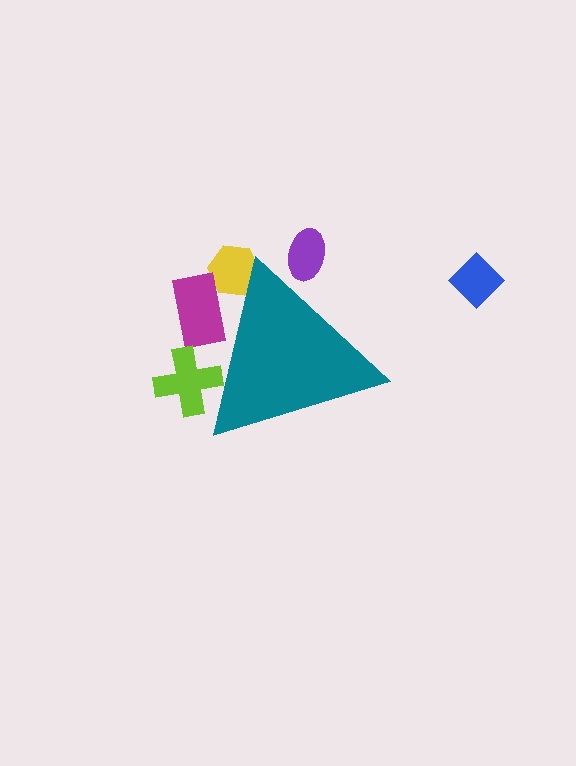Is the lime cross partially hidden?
Yes, the lime cross is partially hidden behind the teal triangle.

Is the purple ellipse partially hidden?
Yes, the purple ellipse is partially hidden behind the teal triangle.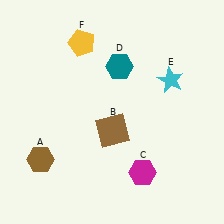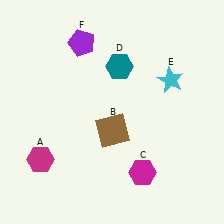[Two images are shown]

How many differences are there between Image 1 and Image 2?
There are 2 differences between the two images.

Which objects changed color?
A changed from brown to magenta. F changed from yellow to purple.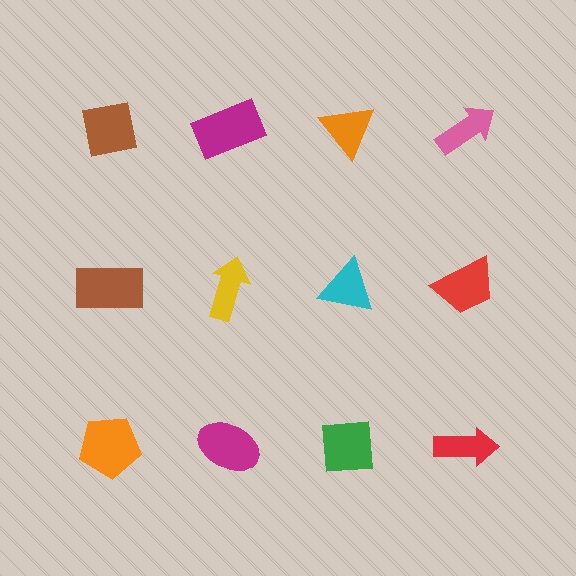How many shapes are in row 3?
4 shapes.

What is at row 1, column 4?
A pink arrow.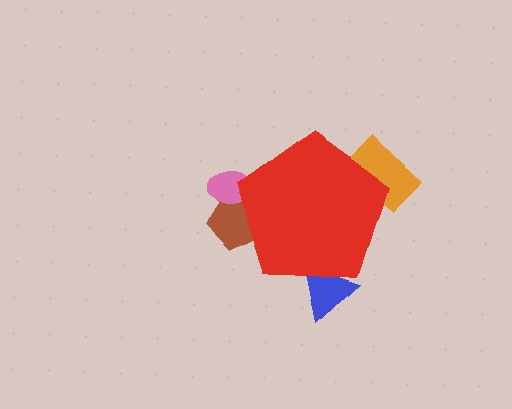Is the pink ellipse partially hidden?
Yes, the pink ellipse is partially hidden behind the red pentagon.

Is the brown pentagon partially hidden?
Yes, the brown pentagon is partially hidden behind the red pentagon.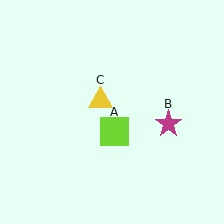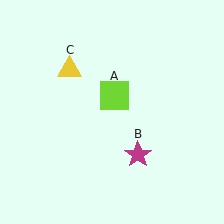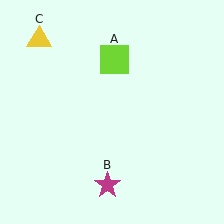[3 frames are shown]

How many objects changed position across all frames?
3 objects changed position: lime square (object A), magenta star (object B), yellow triangle (object C).